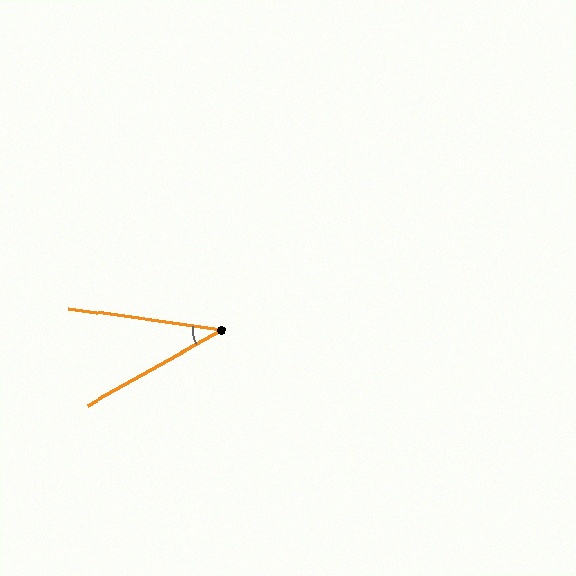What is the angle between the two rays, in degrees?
Approximately 37 degrees.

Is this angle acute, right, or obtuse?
It is acute.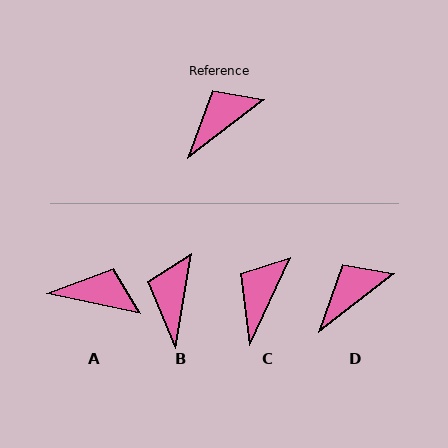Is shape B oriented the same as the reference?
No, it is off by about 43 degrees.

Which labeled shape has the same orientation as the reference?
D.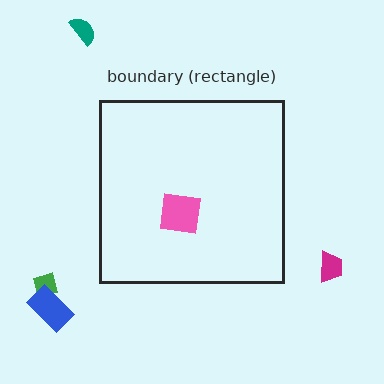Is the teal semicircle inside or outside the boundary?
Outside.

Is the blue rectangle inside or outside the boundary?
Outside.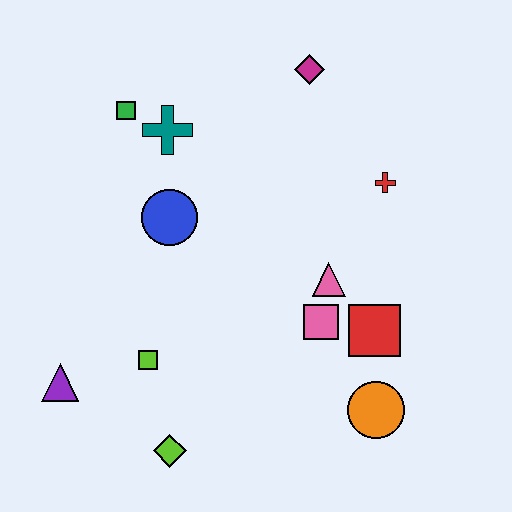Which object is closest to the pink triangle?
The pink square is closest to the pink triangle.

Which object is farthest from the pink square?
The green square is farthest from the pink square.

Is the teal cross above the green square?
No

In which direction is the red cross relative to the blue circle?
The red cross is to the right of the blue circle.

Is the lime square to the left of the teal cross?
Yes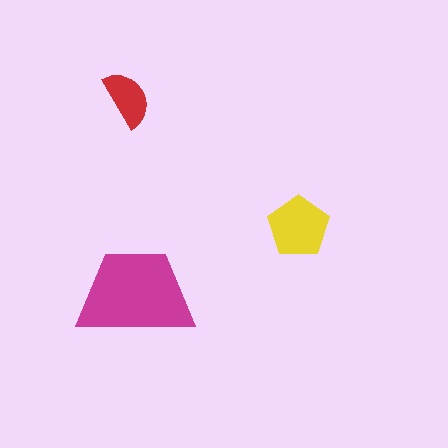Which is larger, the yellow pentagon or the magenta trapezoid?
The magenta trapezoid.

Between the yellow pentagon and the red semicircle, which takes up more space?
The yellow pentagon.